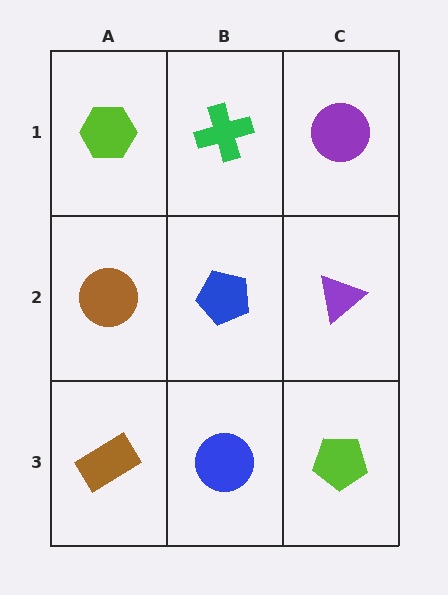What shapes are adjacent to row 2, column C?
A purple circle (row 1, column C), a lime pentagon (row 3, column C), a blue pentagon (row 2, column B).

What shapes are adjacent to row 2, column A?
A lime hexagon (row 1, column A), a brown rectangle (row 3, column A), a blue pentagon (row 2, column B).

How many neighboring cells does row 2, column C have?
3.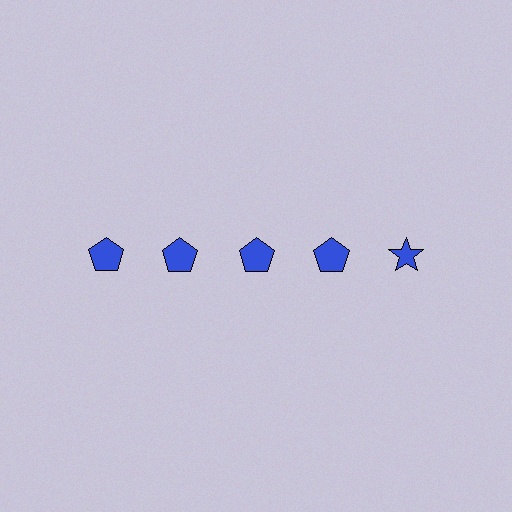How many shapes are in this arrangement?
There are 5 shapes arranged in a grid pattern.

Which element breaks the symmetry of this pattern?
The blue star in the top row, rightmost column breaks the symmetry. All other shapes are blue pentagons.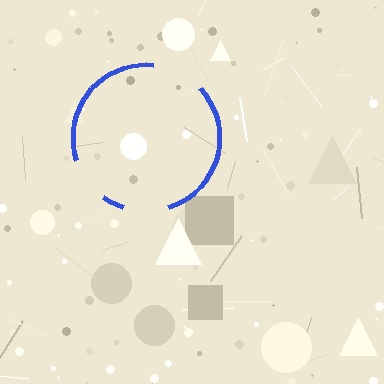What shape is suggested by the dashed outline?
The dashed outline suggests a circle.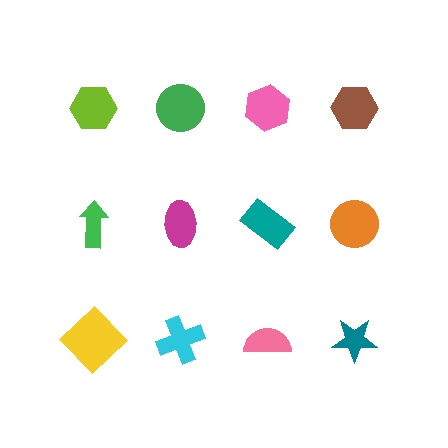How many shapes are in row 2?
4 shapes.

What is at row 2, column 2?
A magenta ellipse.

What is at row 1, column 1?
A lime hexagon.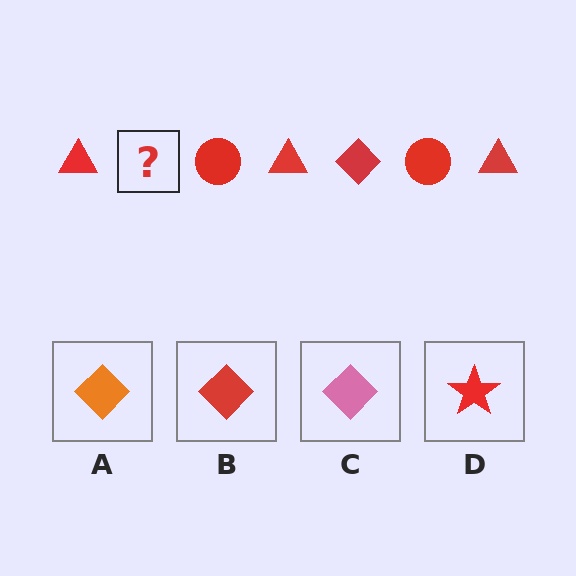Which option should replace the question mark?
Option B.